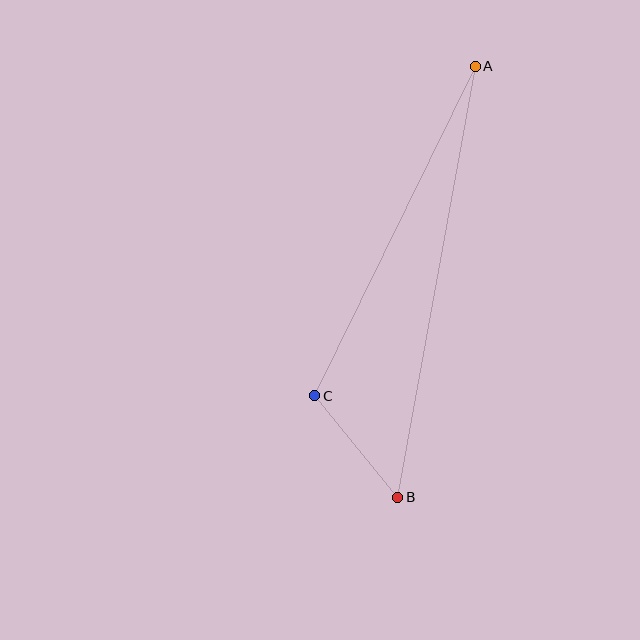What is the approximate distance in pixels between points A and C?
The distance between A and C is approximately 366 pixels.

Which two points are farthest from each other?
Points A and B are farthest from each other.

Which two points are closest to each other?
Points B and C are closest to each other.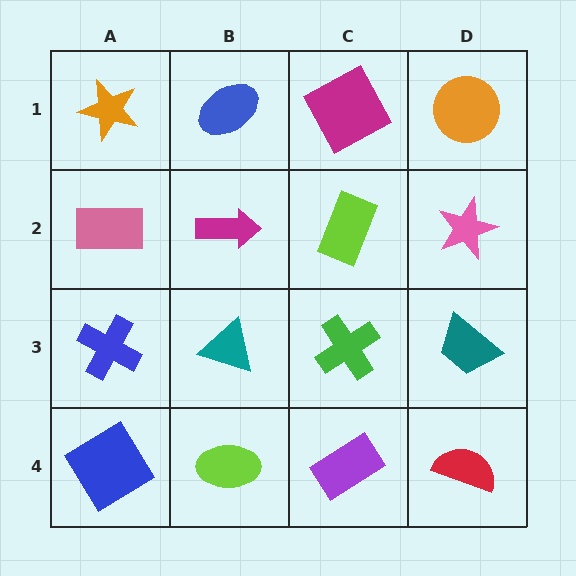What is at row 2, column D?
A pink star.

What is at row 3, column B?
A teal triangle.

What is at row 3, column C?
A green cross.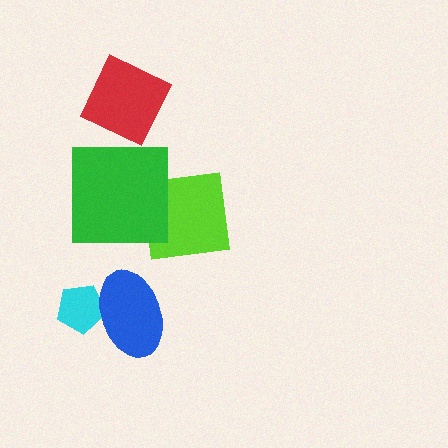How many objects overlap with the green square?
1 object overlaps with the green square.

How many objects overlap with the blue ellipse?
1 object overlaps with the blue ellipse.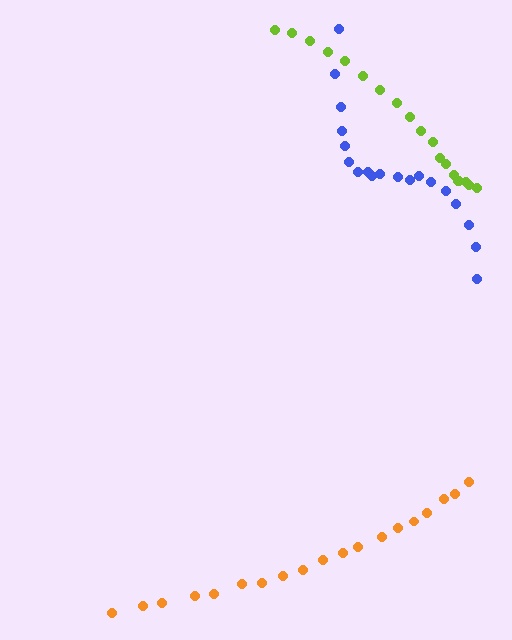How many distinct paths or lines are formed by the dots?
There are 3 distinct paths.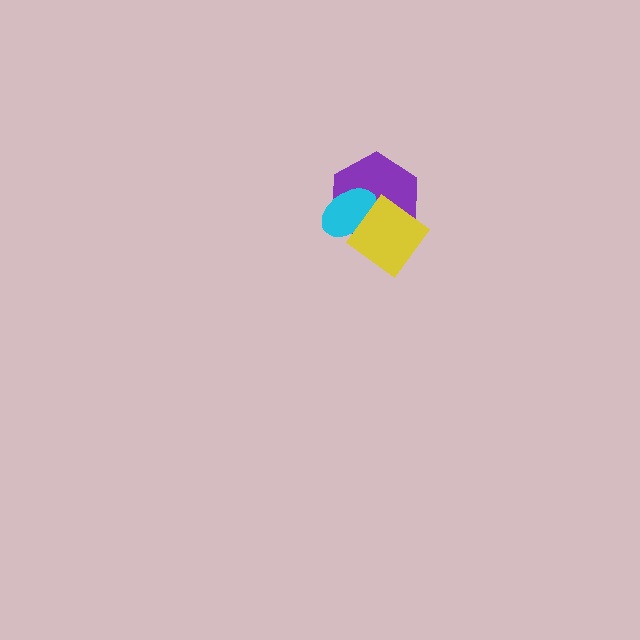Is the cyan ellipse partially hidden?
Yes, it is partially covered by another shape.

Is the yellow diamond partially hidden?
No, no other shape covers it.